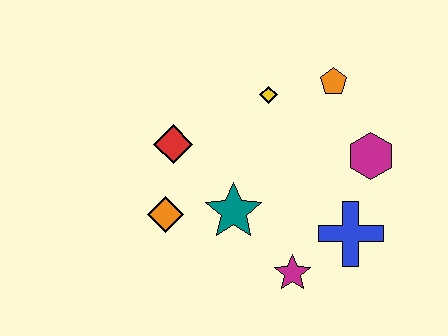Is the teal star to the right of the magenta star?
No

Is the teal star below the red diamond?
Yes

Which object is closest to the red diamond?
The orange diamond is closest to the red diamond.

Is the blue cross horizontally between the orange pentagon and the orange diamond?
No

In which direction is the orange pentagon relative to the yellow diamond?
The orange pentagon is to the right of the yellow diamond.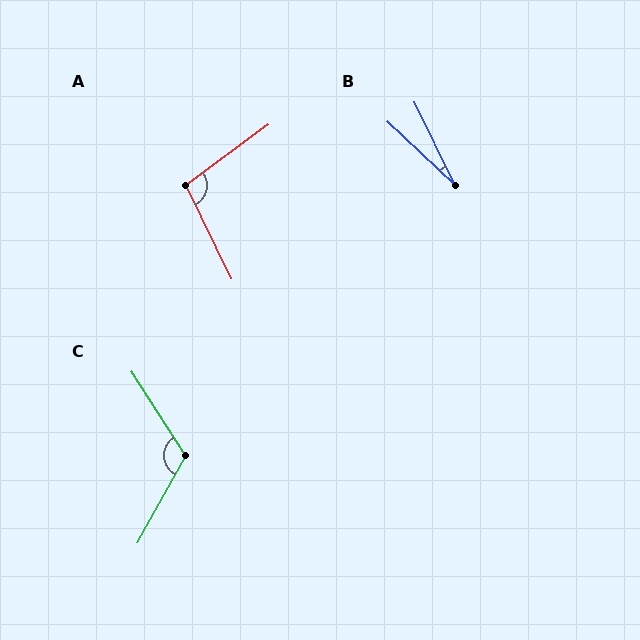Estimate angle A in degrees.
Approximately 100 degrees.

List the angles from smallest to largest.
B (21°), A (100°), C (118°).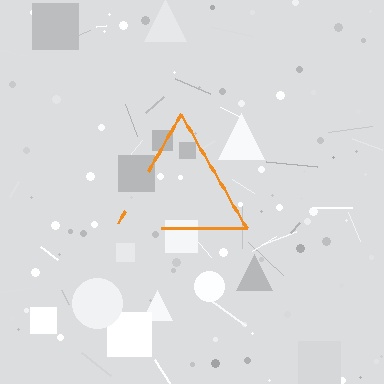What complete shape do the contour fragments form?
The contour fragments form a triangle.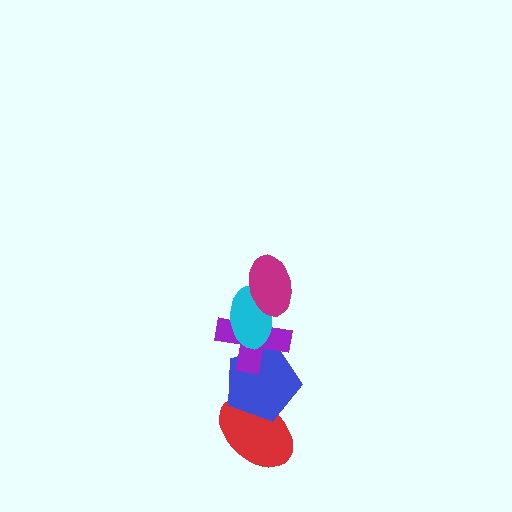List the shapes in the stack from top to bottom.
From top to bottom: the magenta ellipse, the cyan ellipse, the purple cross, the blue pentagon, the red ellipse.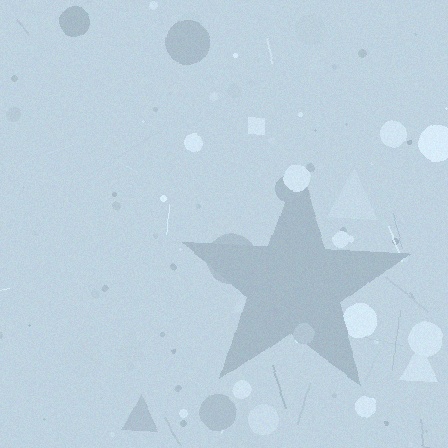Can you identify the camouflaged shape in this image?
The camouflaged shape is a star.